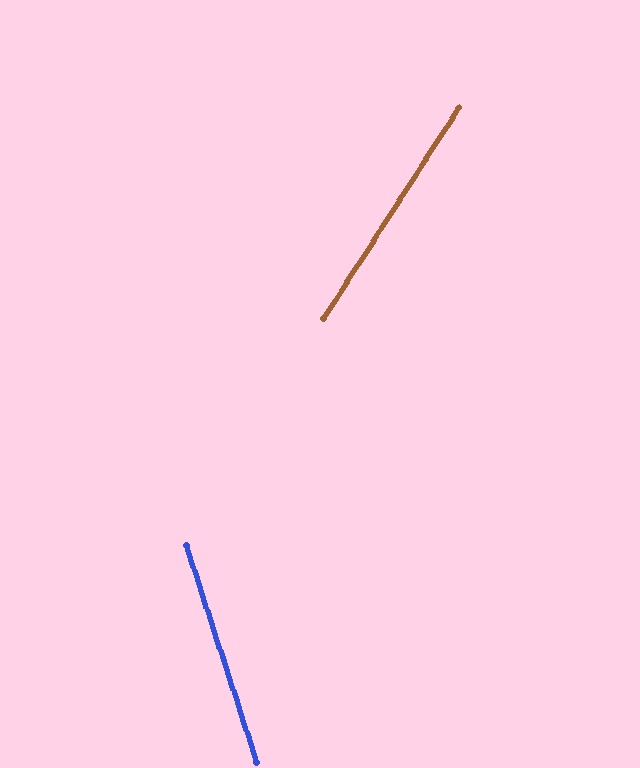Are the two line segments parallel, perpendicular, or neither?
Neither parallel nor perpendicular — they differ by about 51°.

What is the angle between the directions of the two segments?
Approximately 51 degrees.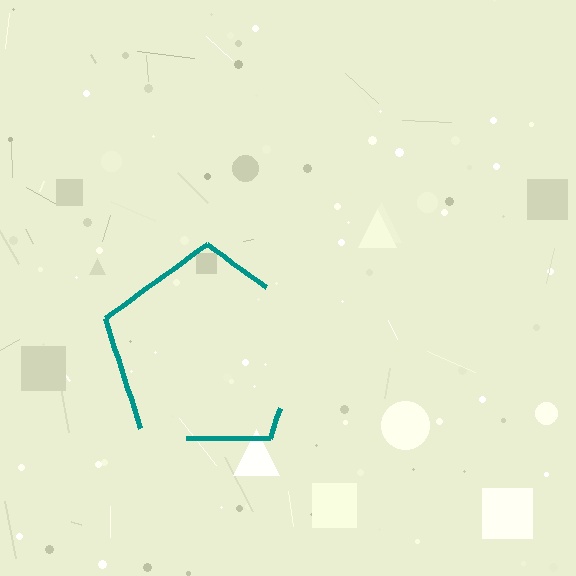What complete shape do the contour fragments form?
The contour fragments form a pentagon.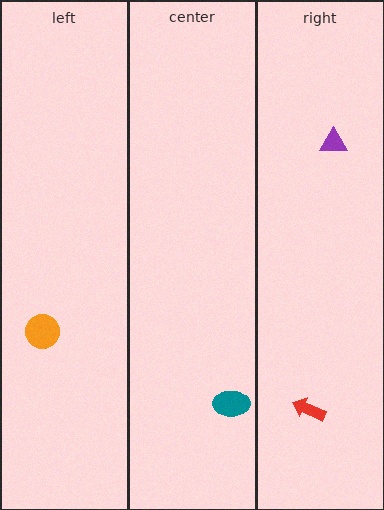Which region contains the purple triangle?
The right region.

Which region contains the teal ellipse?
The center region.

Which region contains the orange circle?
The left region.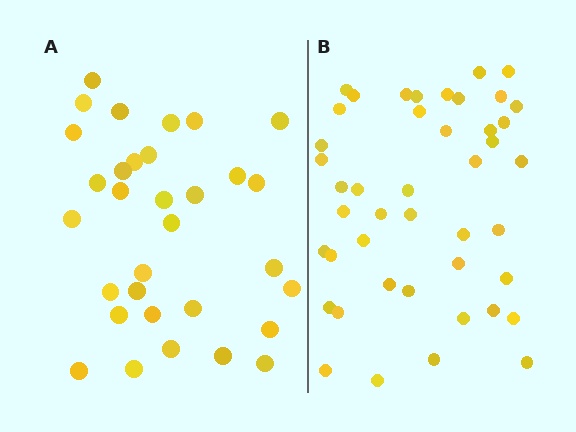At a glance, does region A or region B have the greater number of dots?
Region B (the right region) has more dots.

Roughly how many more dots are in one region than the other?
Region B has roughly 12 or so more dots than region A.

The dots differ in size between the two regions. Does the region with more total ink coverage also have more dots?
No. Region A has more total ink coverage because its dots are larger, but region B actually contains more individual dots. Total area can be misleading — the number of items is what matters here.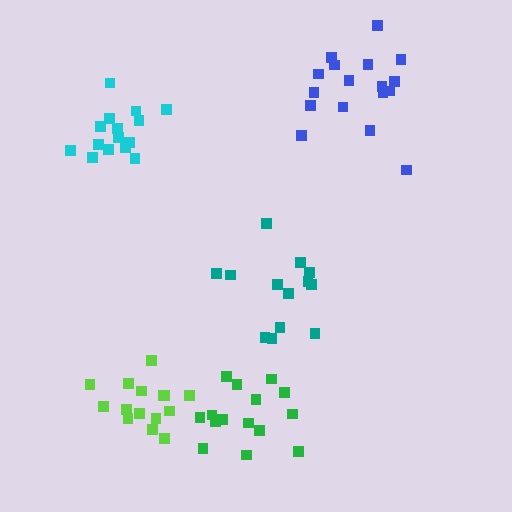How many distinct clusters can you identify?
There are 5 distinct clusters.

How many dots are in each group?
Group 1: 13 dots, Group 2: 15 dots, Group 3: 17 dots, Group 4: 15 dots, Group 5: 15 dots (75 total).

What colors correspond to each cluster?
The clusters are colored: teal, cyan, blue, lime, green.